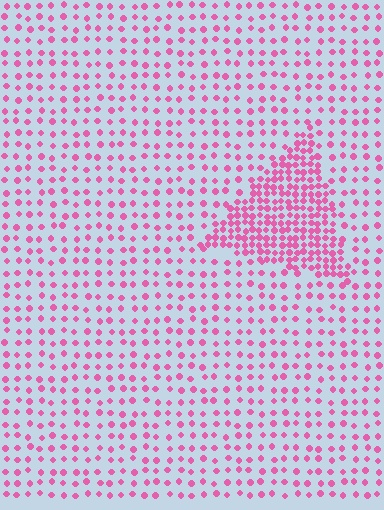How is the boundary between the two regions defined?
The boundary is defined by a change in element density (approximately 2.5x ratio). All elements are the same color, size, and shape.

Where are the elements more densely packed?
The elements are more densely packed inside the triangle boundary.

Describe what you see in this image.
The image contains small pink elements arranged at two different densities. A triangle-shaped region is visible where the elements are more densely packed than the surrounding area.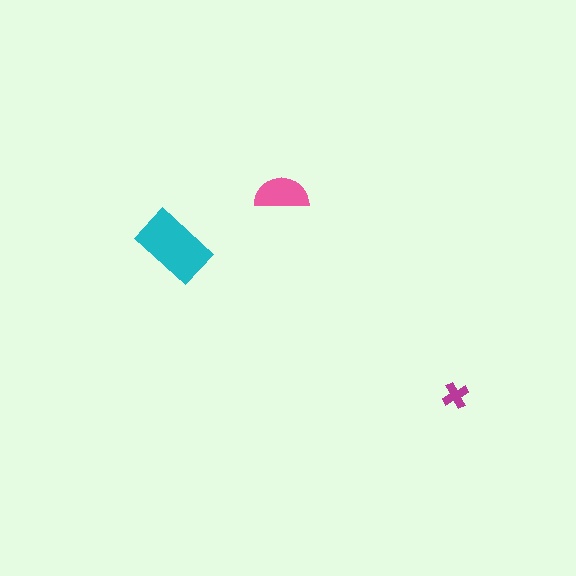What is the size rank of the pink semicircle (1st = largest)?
2nd.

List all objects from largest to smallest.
The cyan rectangle, the pink semicircle, the magenta cross.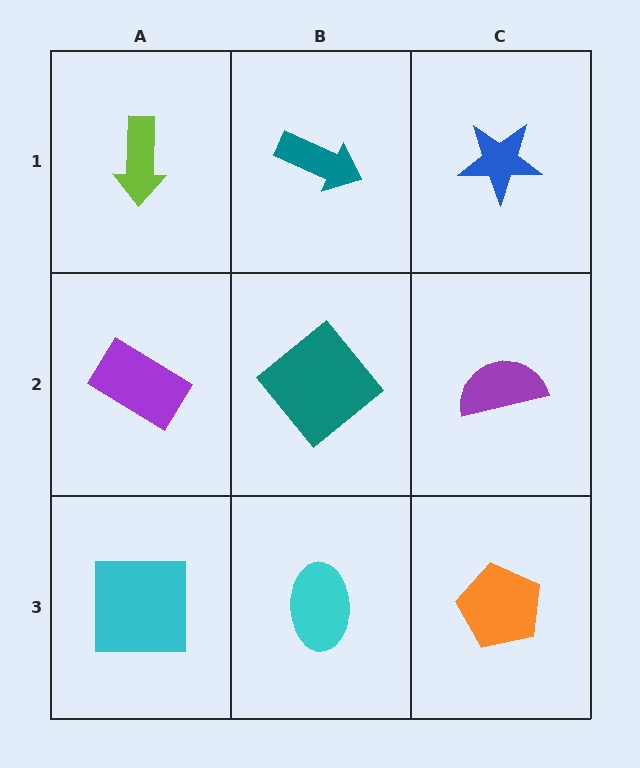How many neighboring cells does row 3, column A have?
2.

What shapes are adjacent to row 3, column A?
A purple rectangle (row 2, column A), a cyan ellipse (row 3, column B).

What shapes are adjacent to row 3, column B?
A teal diamond (row 2, column B), a cyan square (row 3, column A), an orange pentagon (row 3, column C).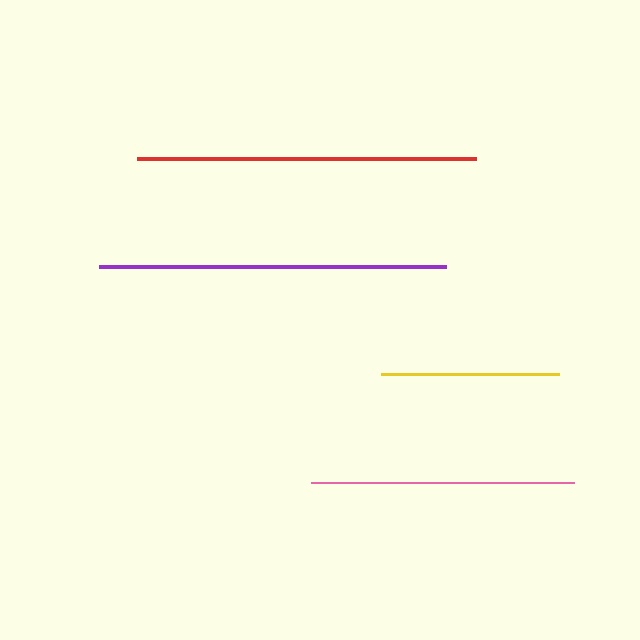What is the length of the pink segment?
The pink segment is approximately 263 pixels long.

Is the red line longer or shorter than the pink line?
The red line is longer than the pink line.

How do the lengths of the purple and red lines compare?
The purple and red lines are approximately the same length.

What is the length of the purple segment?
The purple segment is approximately 347 pixels long.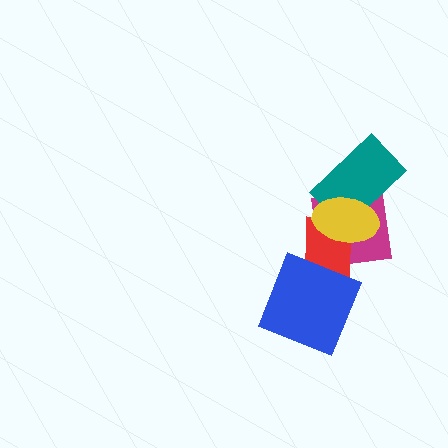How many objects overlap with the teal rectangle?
2 objects overlap with the teal rectangle.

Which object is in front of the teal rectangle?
The yellow ellipse is in front of the teal rectangle.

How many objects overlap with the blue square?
1 object overlaps with the blue square.